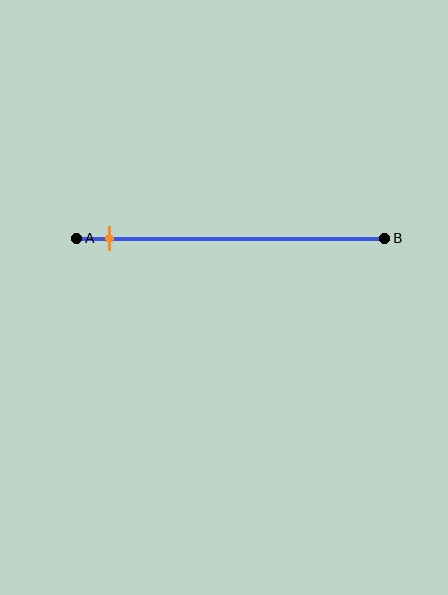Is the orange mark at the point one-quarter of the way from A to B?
No, the mark is at about 10% from A, not at the 25% one-quarter point.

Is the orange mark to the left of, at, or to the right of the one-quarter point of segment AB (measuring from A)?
The orange mark is to the left of the one-quarter point of segment AB.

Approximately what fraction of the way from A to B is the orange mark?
The orange mark is approximately 10% of the way from A to B.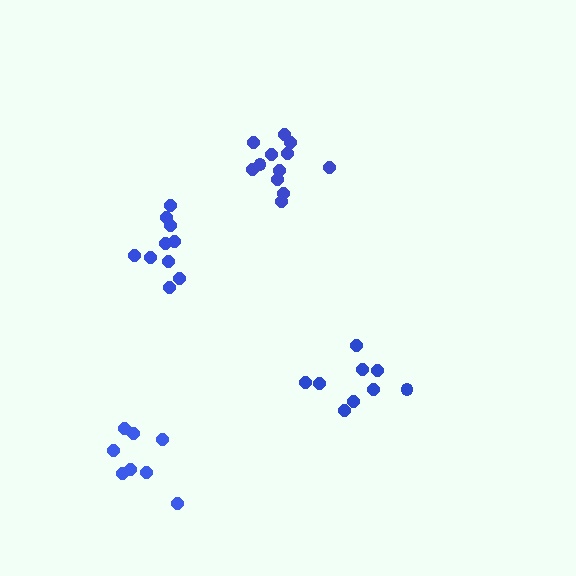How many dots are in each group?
Group 1: 9 dots, Group 2: 12 dots, Group 3: 8 dots, Group 4: 10 dots (39 total).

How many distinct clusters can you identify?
There are 4 distinct clusters.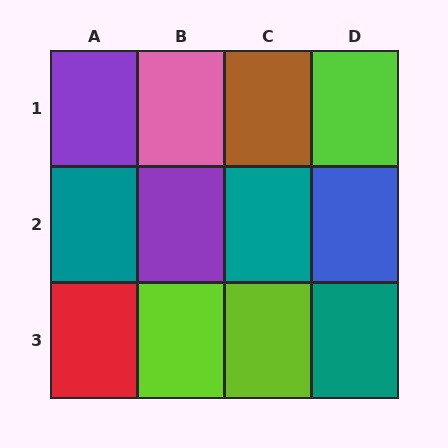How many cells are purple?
2 cells are purple.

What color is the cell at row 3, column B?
Lime.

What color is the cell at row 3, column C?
Lime.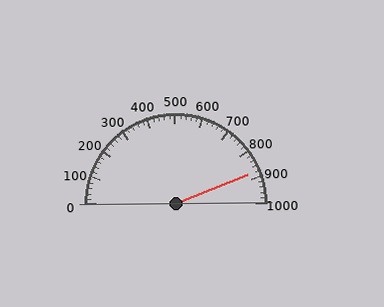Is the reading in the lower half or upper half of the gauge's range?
The reading is in the upper half of the range (0 to 1000).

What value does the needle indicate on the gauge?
The needle indicates approximately 880.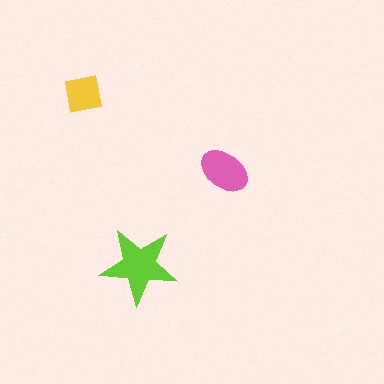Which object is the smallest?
The yellow square.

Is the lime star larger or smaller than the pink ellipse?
Larger.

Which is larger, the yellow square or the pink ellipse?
The pink ellipse.